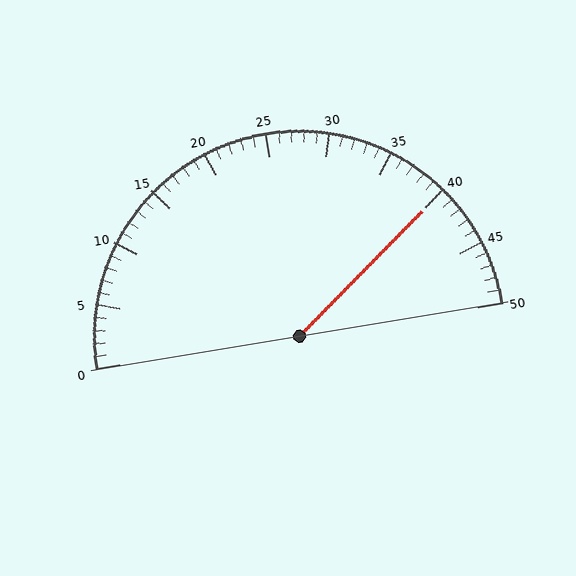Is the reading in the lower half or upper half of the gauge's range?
The reading is in the upper half of the range (0 to 50).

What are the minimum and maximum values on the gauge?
The gauge ranges from 0 to 50.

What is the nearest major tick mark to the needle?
The nearest major tick mark is 40.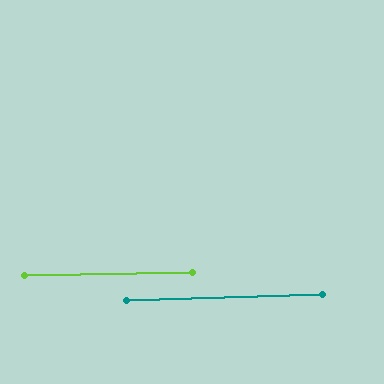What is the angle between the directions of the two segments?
Approximately 1 degree.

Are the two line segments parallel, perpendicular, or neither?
Parallel — their directions differ by only 0.7°.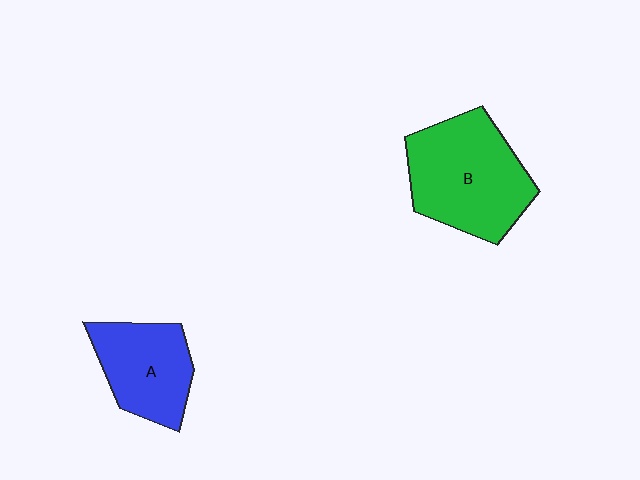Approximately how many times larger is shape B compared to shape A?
Approximately 1.5 times.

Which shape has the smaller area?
Shape A (blue).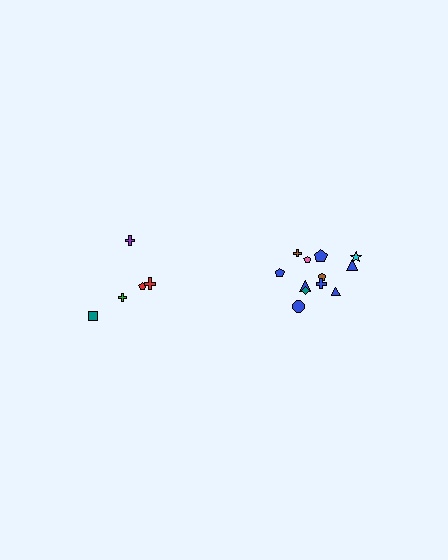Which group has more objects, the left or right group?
The right group.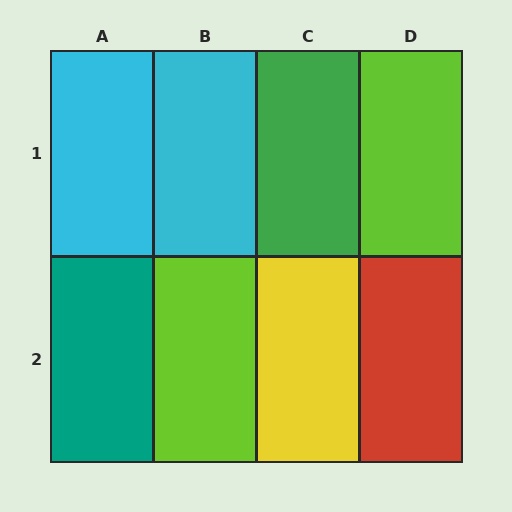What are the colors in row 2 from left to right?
Teal, lime, yellow, red.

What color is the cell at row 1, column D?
Lime.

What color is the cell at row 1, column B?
Cyan.